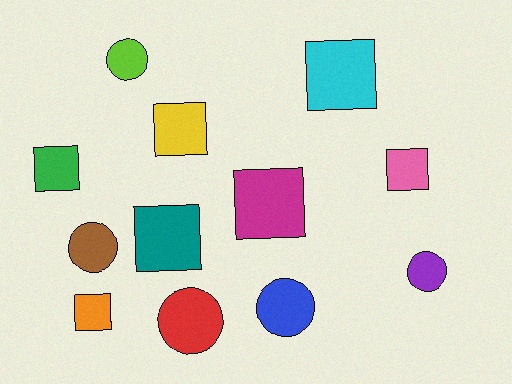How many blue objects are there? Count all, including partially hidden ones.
There is 1 blue object.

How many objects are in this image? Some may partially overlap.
There are 12 objects.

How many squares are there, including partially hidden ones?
There are 7 squares.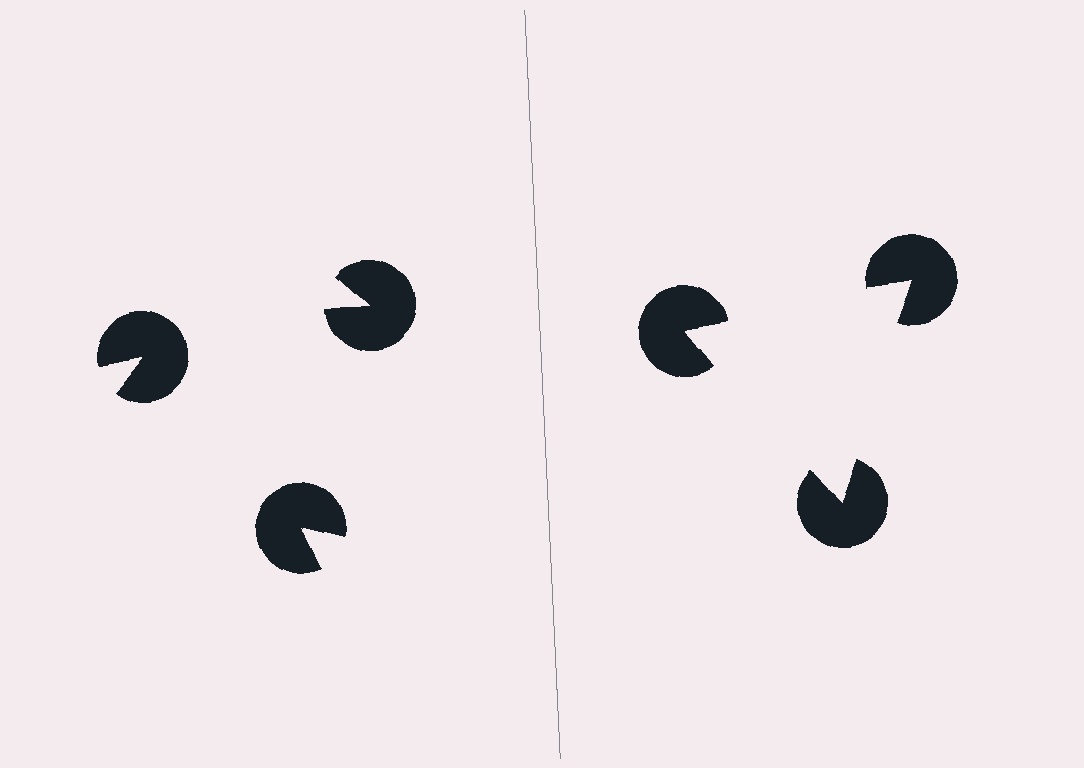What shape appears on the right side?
An illusory triangle.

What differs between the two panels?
The pac-man discs are positioned identically on both sides; only the wedge orientations differ. On the right they align to a triangle; on the left they are misaligned.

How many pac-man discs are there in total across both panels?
6 — 3 on each side.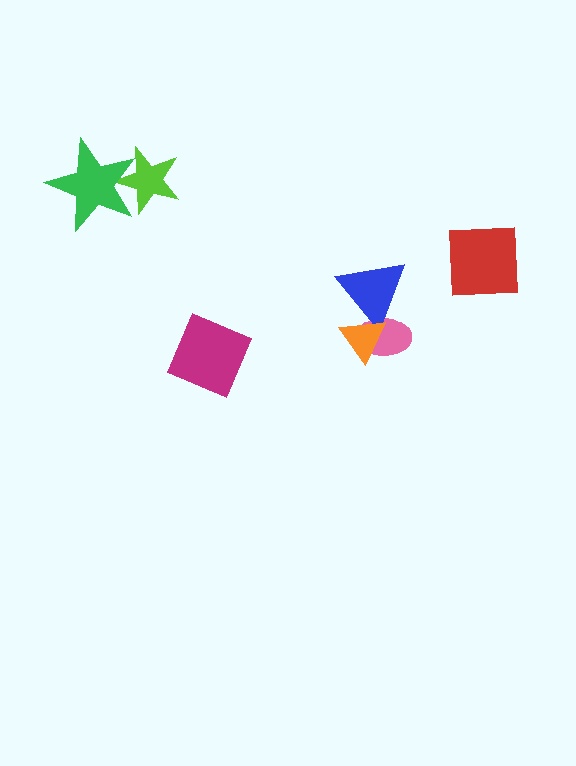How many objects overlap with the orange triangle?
2 objects overlap with the orange triangle.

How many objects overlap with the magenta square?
0 objects overlap with the magenta square.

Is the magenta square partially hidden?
No, no other shape covers it.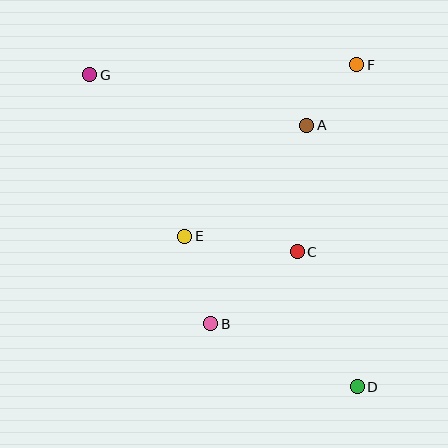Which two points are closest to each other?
Points A and F are closest to each other.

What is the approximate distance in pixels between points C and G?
The distance between C and G is approximately 273 pixels.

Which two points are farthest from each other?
Points D and G are farthest from each other.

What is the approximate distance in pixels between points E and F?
The distance between E and F is approximately 243 pixels.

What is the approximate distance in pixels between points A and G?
The distance between A and G is approximately 223 pixels.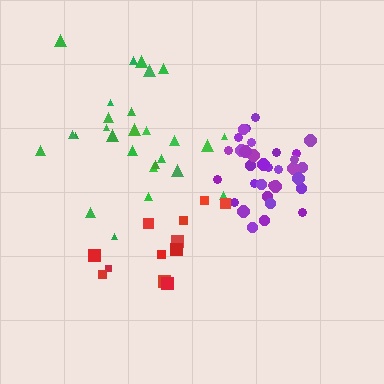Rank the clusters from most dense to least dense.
purple, red, green.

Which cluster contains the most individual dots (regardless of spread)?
Purple (33).